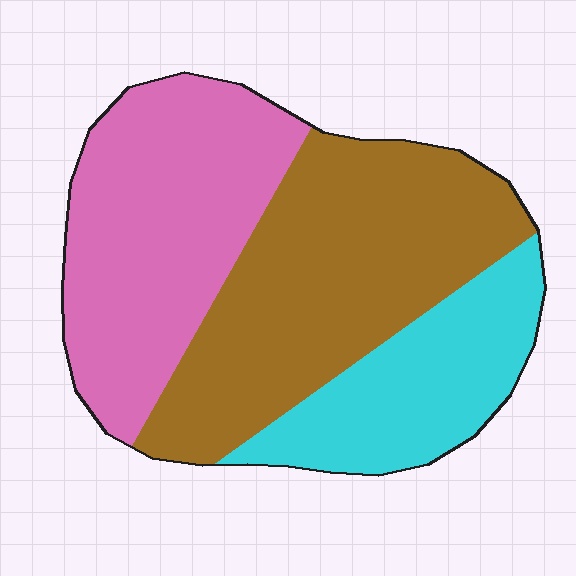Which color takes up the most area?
Brown, at roughly 40%.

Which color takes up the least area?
Cyan, at roughly 20%.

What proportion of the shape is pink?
Pink covers 36% of the shape.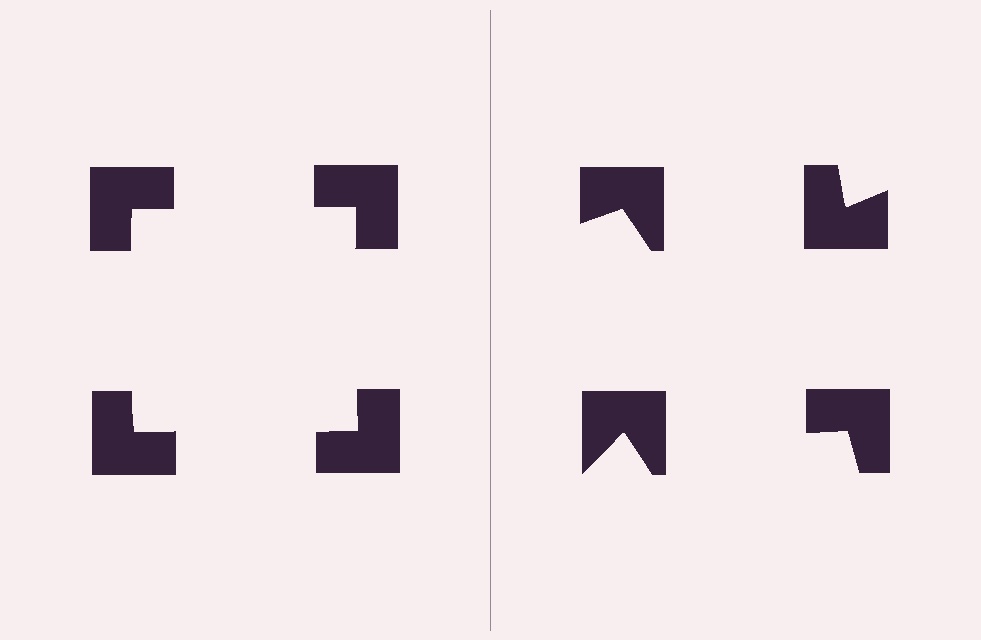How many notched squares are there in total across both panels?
8 — 4 on each side.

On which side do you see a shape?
An illusory square appears on the left side. On the right side the wedge cuts are rotated, so no coherent shape forms.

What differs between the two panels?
The notched squares are positioned identically on both sides; only the wedge orientations differ. On the left they align to a square; on the right they are misaligned.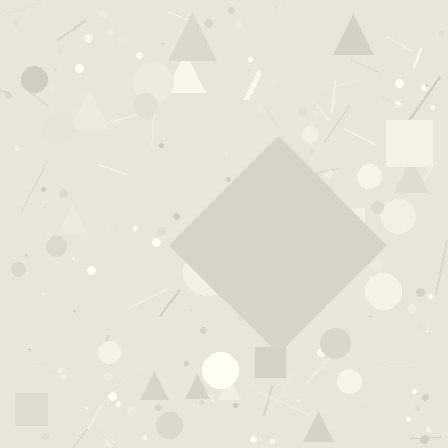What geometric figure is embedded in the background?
A diamond is embedded in the background.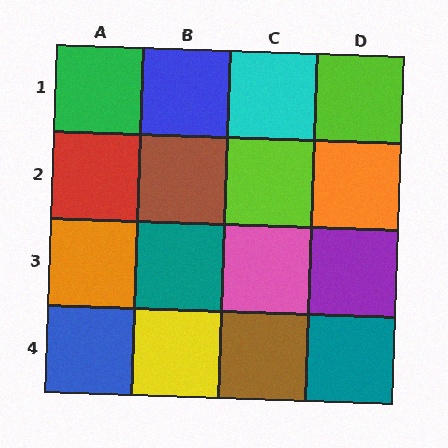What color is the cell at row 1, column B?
Blue.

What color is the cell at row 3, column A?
Orange.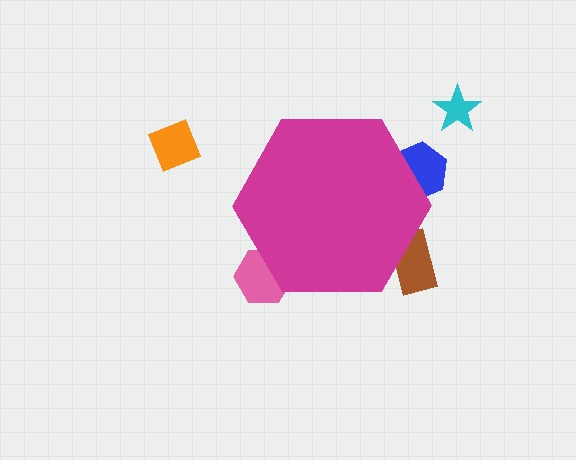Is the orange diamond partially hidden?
No, the orange diamond is fully visible.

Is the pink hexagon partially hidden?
Yes, the pink hexagon is partially hidden behind the magenta hexagon.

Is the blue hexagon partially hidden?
Yes, the blue hexagon is partially hidden behind the magenta hexagon.